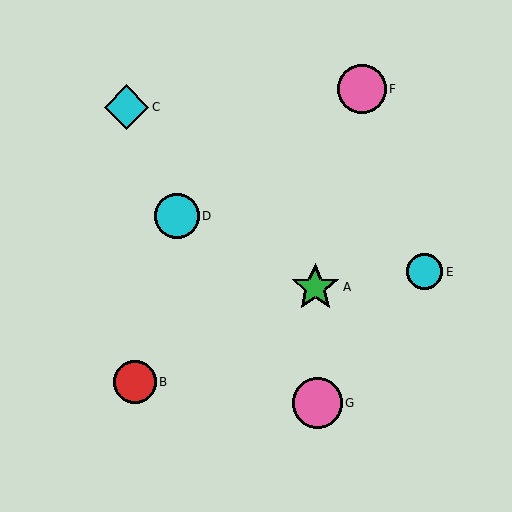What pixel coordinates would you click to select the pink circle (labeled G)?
Click at (317, 403) to select the pink circle G.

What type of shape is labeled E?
Shape E is a cyan circle.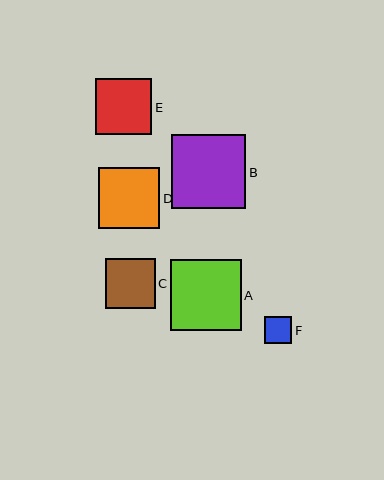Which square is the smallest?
Square F is the smallest with a size of approximately 27 pixels.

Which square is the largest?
Square B is the largest with a size of approximately 74 pixels.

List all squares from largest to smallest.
From largest to smallest: B, A, D, E, C, F.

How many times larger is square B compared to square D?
Square B is approximately 1.2 times the size of square D.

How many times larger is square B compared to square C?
Square B is approximately 1.5 times the size of square C.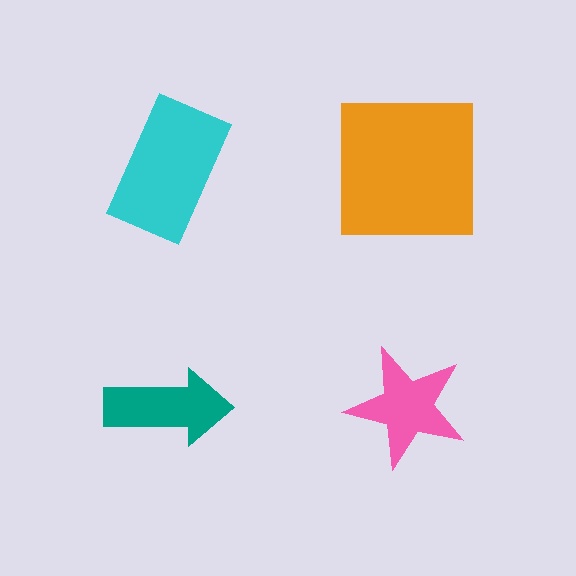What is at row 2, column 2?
A pink star.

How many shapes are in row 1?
2 shapes.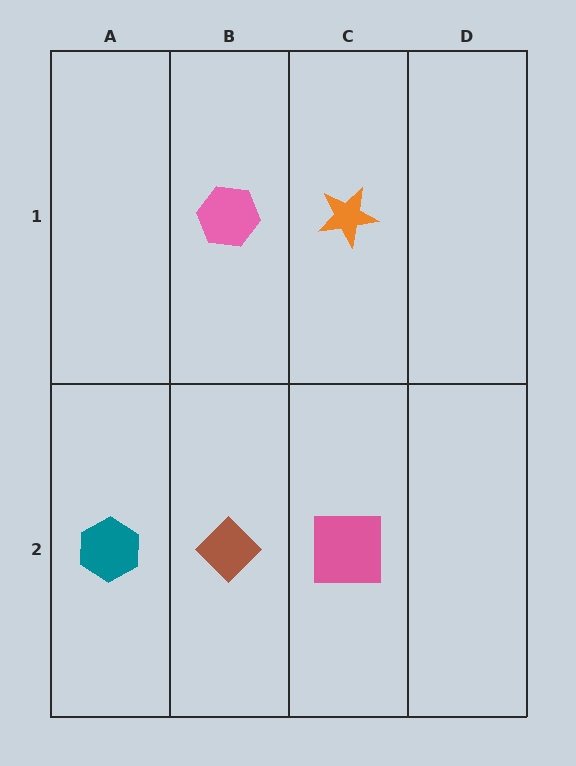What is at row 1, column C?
An orange star.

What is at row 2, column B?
A brown diamond.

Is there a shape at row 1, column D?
No, that cell is empty.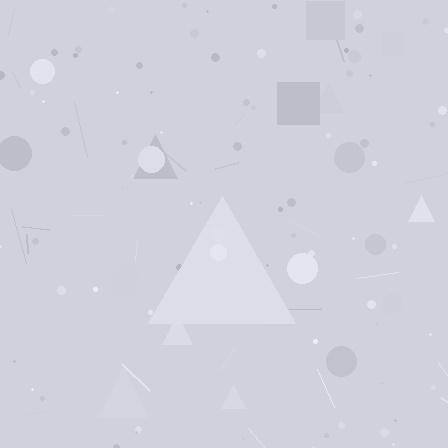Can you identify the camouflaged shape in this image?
The camouflaged shape is a triangle.